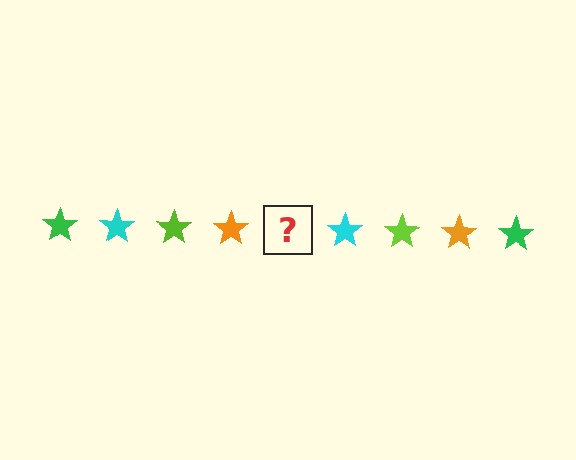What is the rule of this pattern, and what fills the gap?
The rule is that the pattern cycles through green, cyan, lime, orange stars. The gap should be filled with a green star.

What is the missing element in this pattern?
The missing element is a green star.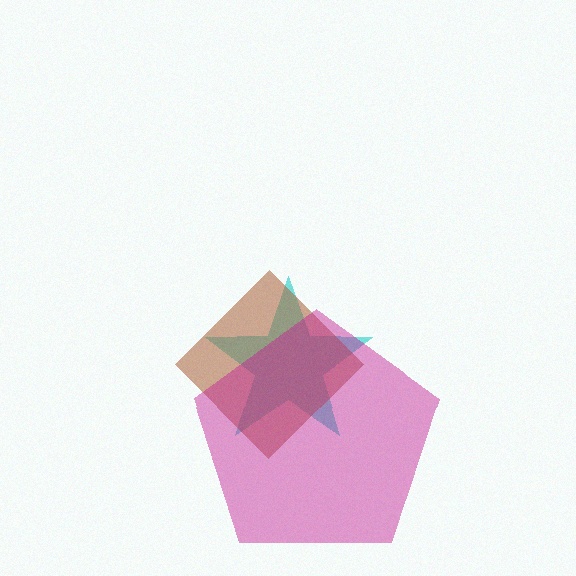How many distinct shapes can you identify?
There are 3 distinct shapes: a cyan star, a brown diamond, a magenta pentagon.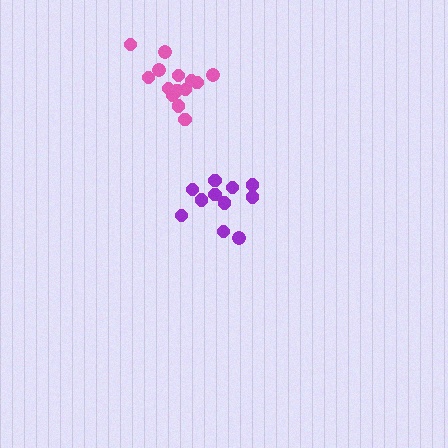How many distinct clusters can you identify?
There are 2 distinct clusters.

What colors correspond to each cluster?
The clusters are colored: purple, pink.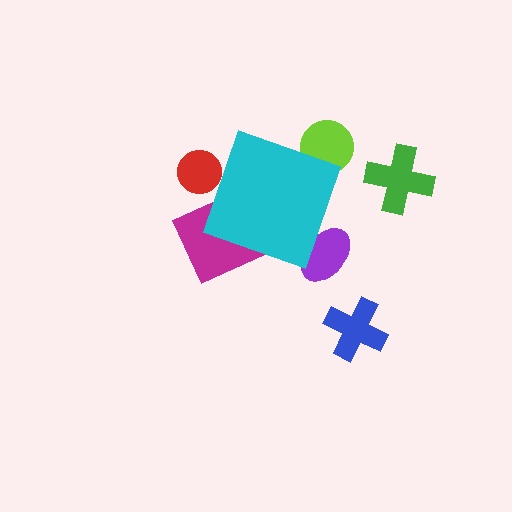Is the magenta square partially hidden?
Yes, the magenta square is partially hidden behind the cyan diamond.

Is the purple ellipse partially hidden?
Yes, the purple ellipse is partially hidden behind the cyan diamond.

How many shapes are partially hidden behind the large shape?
4 shapes are partially hidden.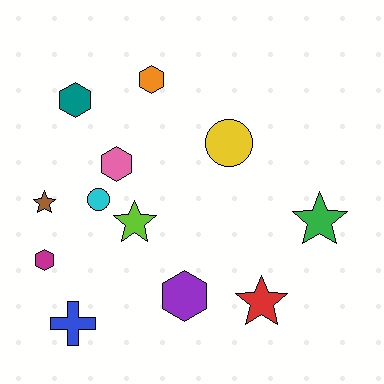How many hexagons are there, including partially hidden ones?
There are 5 hexagons.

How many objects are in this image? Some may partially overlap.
There are 12 objects.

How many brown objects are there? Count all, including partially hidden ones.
There is 1 brown object.